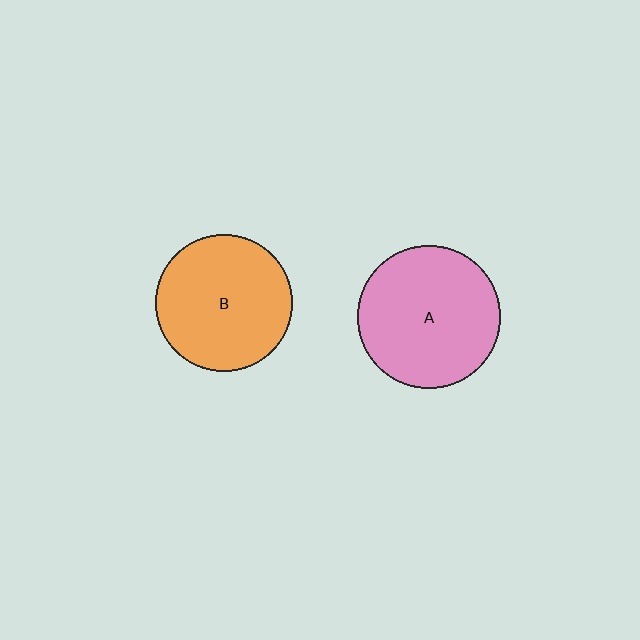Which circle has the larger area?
Circle A (pink).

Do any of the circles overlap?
No, none of the circles overlap.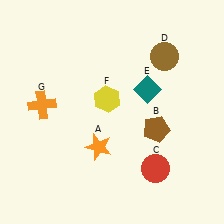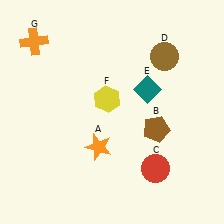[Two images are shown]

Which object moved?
The orange cross (G) moved up.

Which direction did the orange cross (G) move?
The orange cross (G) moved up.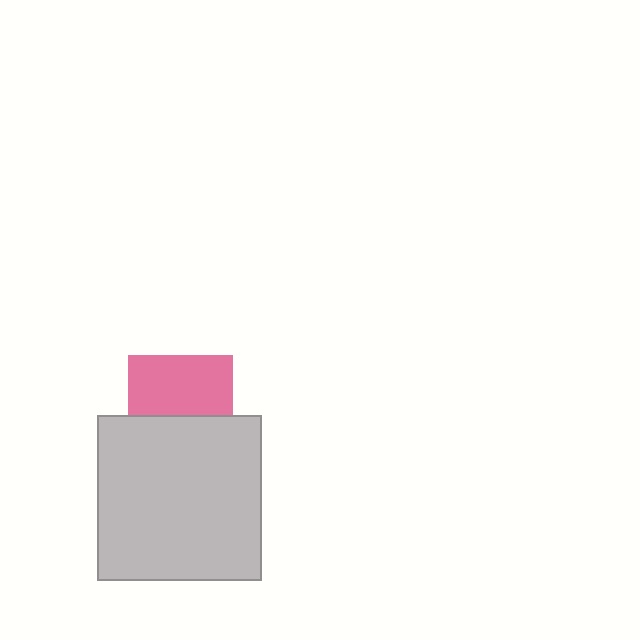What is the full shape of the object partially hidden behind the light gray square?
The partially hidden object is a pink square.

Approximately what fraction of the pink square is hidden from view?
Roughly 42% of the pink square is hidden behind the light gray square.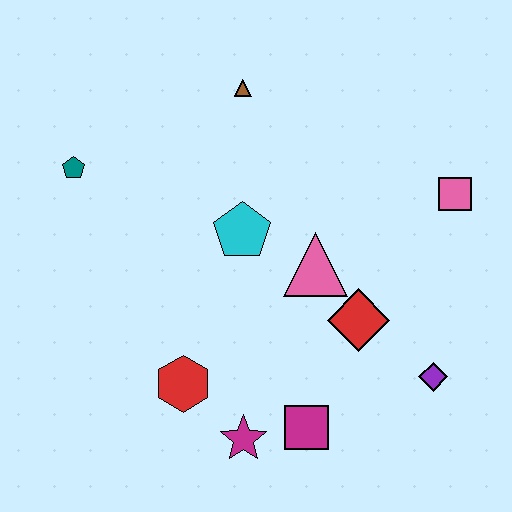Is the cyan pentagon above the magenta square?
Yes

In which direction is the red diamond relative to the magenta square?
The red diamond is above the magenta square.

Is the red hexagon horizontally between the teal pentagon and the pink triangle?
Yes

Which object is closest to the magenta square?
The magenta star is closest to the magenta square.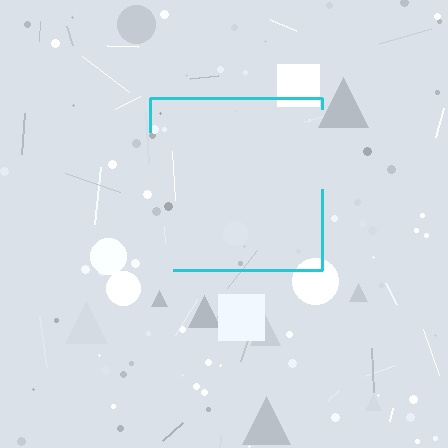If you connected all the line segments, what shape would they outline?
They would outline a square.